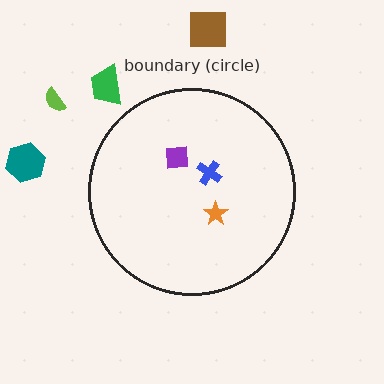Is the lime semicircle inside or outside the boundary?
Outside.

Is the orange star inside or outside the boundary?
Inside.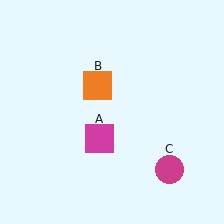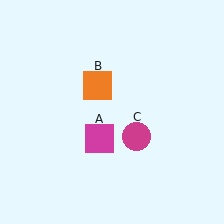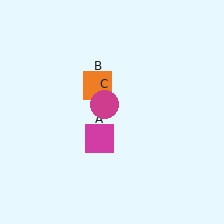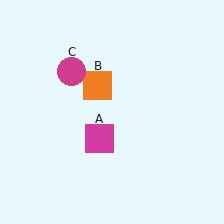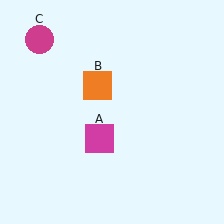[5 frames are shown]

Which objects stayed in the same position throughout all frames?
Magenta square (object A) and orange square (object B) remained stationary.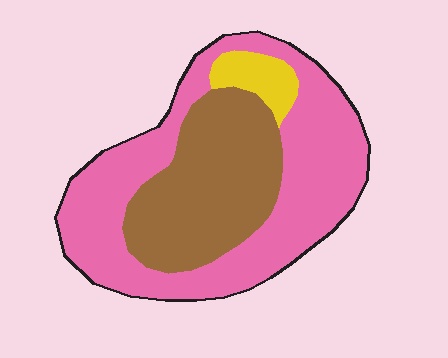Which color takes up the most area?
Pink, at roughly 60%.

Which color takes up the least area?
Yellow, at roughly 5%.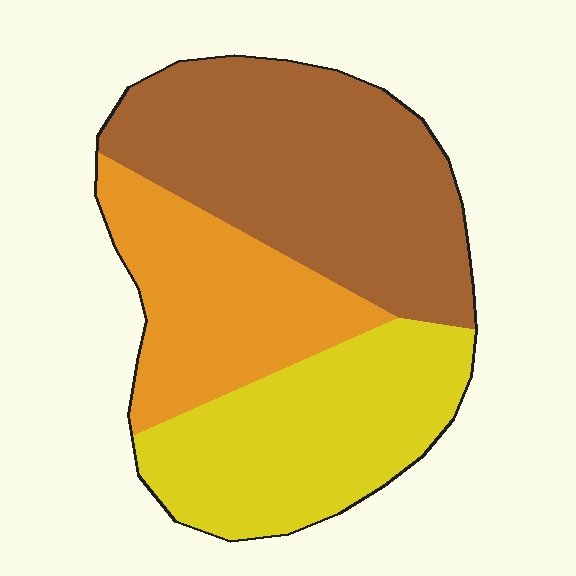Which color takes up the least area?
Orange, at roughly 25%.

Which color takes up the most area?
Brown, at roughly 40%.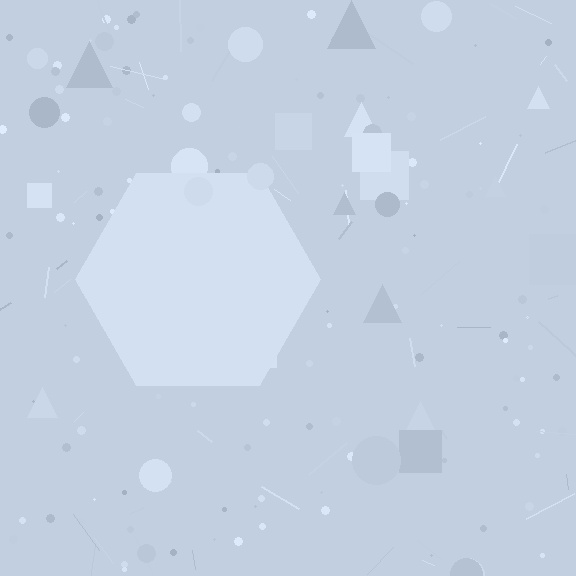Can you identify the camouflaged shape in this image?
The camouflaged shape is a hexagon.